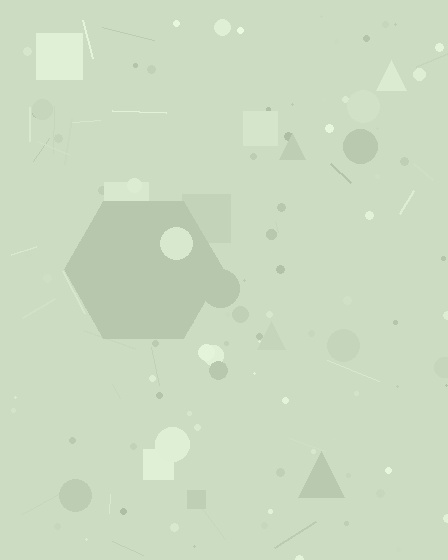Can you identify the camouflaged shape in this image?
The camouflaged shape is a hexagon.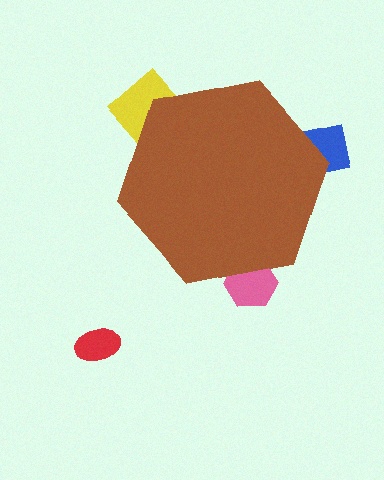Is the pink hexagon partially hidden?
Yes, the pink hexagon is partially hidden behind the brown hexagon.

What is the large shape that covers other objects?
A brown hexagon.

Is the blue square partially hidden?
Yes, the blue square is partially hidden behind the brown hexagon.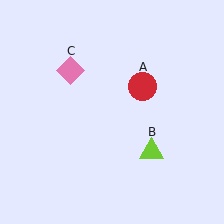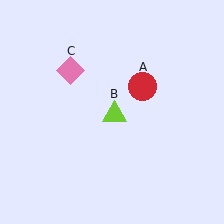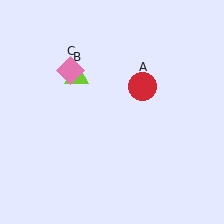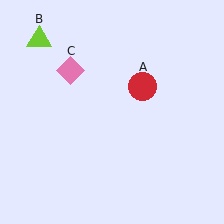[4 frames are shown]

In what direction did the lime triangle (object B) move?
The lime triangle (object B) moved up and to the left.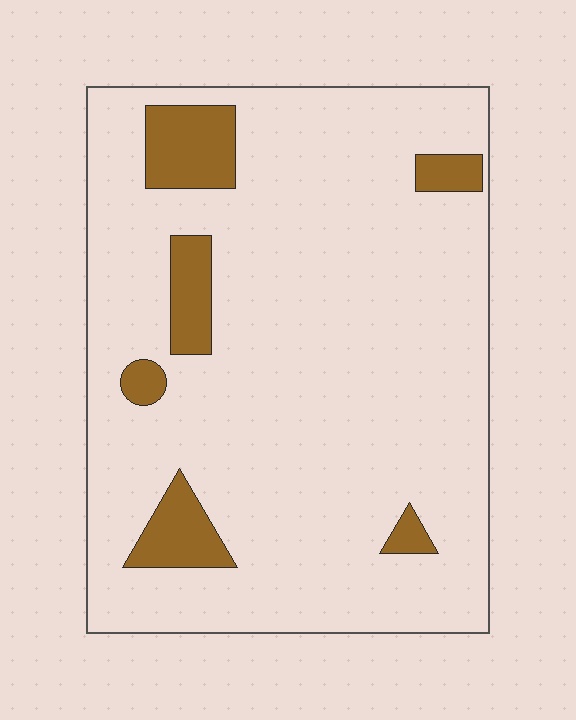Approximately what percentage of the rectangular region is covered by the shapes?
Approximately 10%.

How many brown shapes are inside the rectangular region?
6.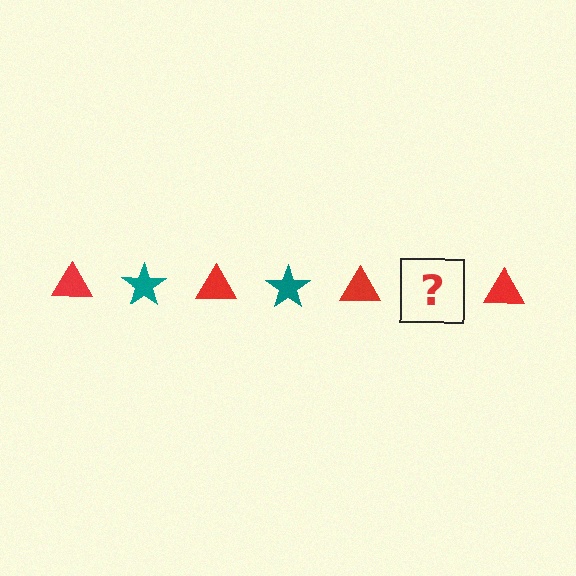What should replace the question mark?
The question mark should be replaced with a teal star.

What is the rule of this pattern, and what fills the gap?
The rule is that the pattern alternates between red triangle and teal star. The gap should be filled with a teal star.